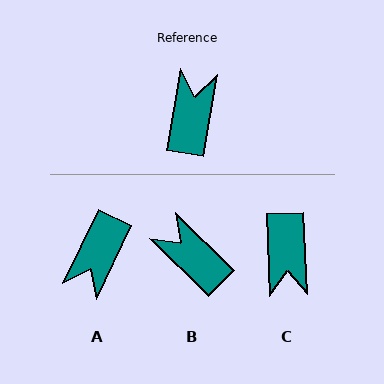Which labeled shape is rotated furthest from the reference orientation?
C, about 168 degrees away.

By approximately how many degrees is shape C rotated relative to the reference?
Approximately 168 degrees clockwise.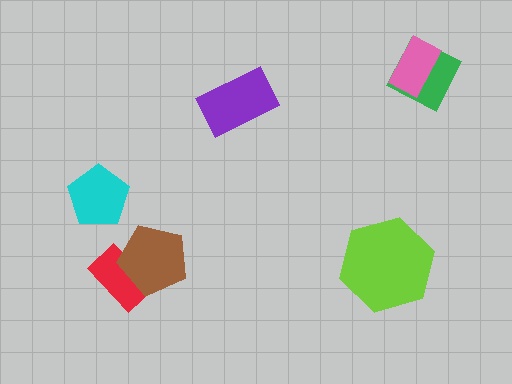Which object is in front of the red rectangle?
The brown pentagon is in front of the red rectangle.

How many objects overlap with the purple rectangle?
0 objects overlap with the purple rectangle.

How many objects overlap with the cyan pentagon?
0 objects overlap with the cyan pentagon.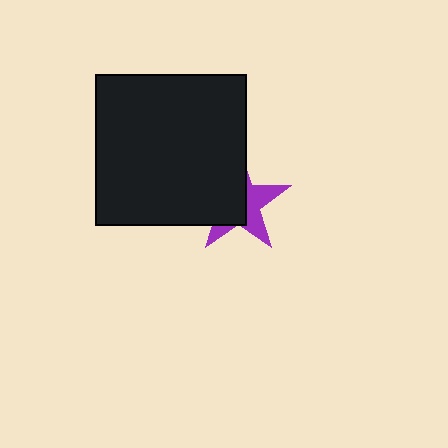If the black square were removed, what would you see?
You would see the complete purple star.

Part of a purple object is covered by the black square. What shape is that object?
It is a star.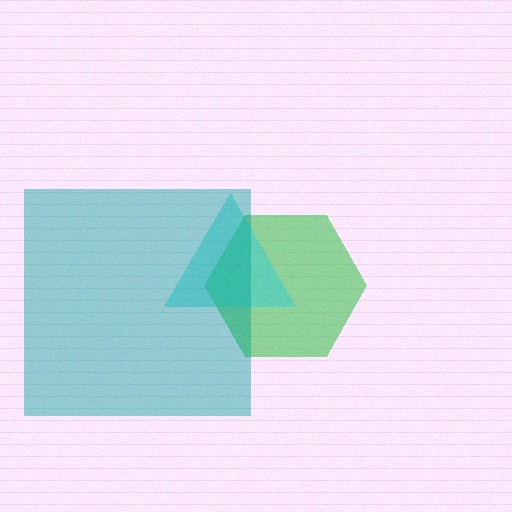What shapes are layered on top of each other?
The layered shapes are: a green hexagon, a cyan triangle, a teal square.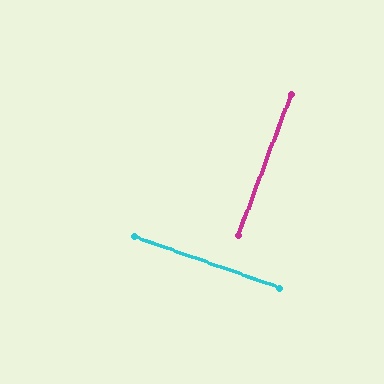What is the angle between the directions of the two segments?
Approximately 89 degrees.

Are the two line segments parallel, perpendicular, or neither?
Perpendicular — they meet at approximately 89°.